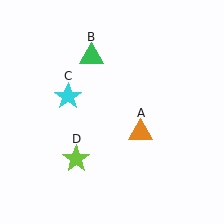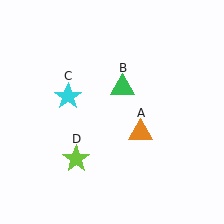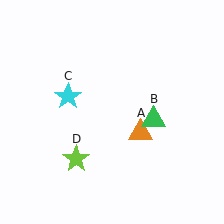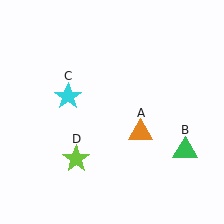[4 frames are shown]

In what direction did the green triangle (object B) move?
The green triangle (object B) moved down and to the right.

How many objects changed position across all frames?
1 object changed position: green triangle (object B).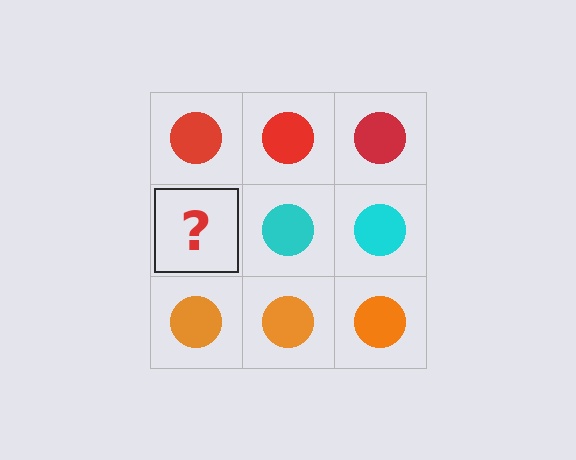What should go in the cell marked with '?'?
The missing cell should contain a cyan circle.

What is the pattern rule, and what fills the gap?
The rule is that each row has a consistent color. The gap should be filled with a cyan circle.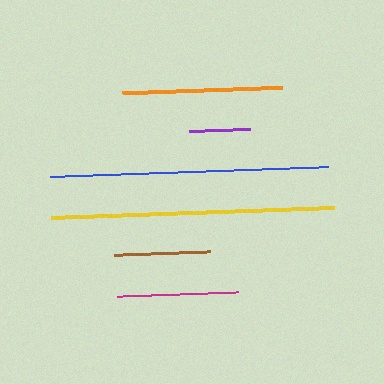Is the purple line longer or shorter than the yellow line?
The yellow line is longer than the purple line.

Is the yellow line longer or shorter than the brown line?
The yellow line is longer than the brown line.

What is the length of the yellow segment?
The yellow segment is approximately 283 pixels long.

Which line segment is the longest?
The yellow line is the longest at approximately 283 pixels.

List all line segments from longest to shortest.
From longest to shortest: yellow, blue, orange, magenta, brown, purple.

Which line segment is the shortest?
The purple line is the shortest at approximately 61 pixels.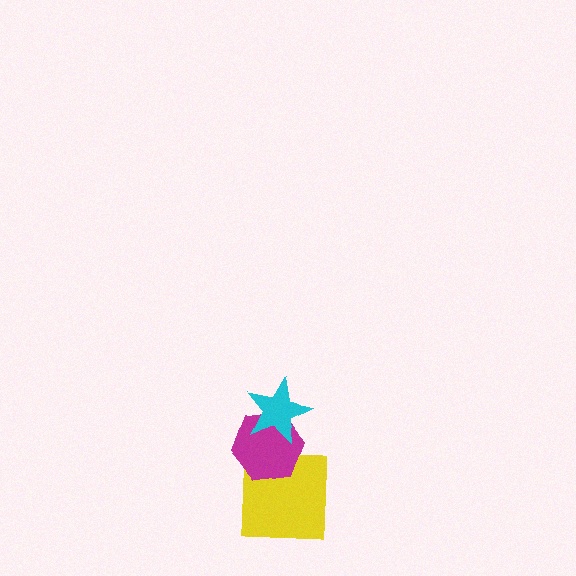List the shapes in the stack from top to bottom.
From top to bottom: the cyan star, the magenta hexagon, the yellow square.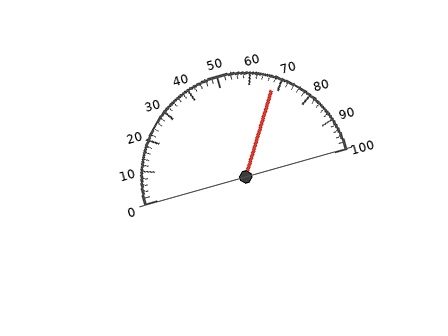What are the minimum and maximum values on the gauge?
The gauge ranges from 0 to 100.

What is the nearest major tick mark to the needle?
The nearest major tick mark is 70.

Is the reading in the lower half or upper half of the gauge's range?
The reading is in the upper half of the range (0 to 100).